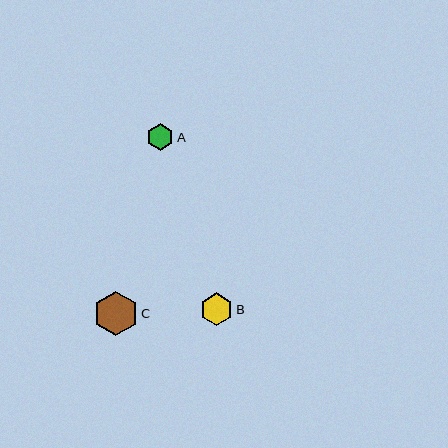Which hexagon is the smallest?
Hexagon A is the smallest with a size of approximately 27 pixels.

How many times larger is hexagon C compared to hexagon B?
Hexagon C is approximately 1.3 times the size of hexagon B.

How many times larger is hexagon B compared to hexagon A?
Hexagon B is approximately 1.2 times the size of hexagon A.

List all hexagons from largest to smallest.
From largest to smallest: C, B, A.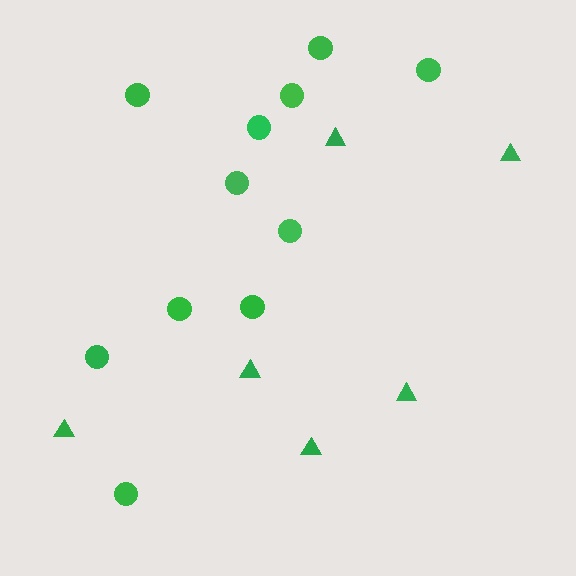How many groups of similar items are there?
There are 2 groups: one group of circles (11) and one group of triangles (6).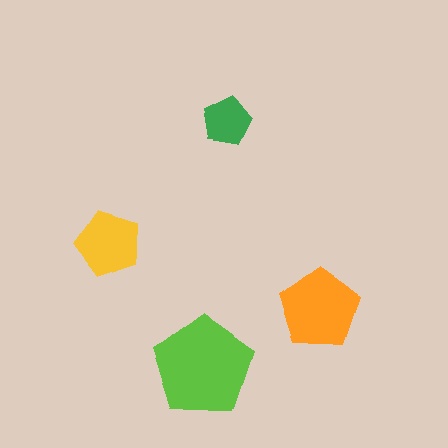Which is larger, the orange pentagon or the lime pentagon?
The lime one.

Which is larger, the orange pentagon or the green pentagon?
The orange one.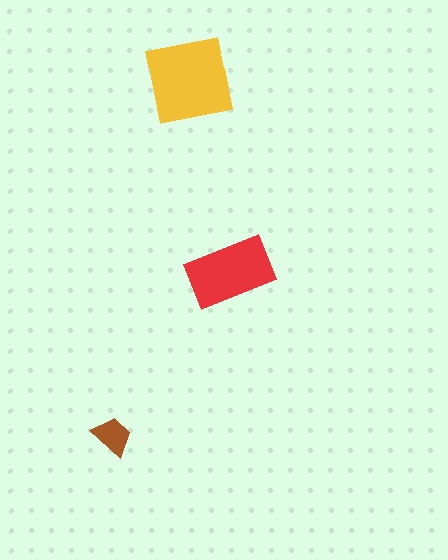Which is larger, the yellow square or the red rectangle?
The yellow square.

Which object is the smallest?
The brown trapezoid.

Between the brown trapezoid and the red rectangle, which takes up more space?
The red rectangle.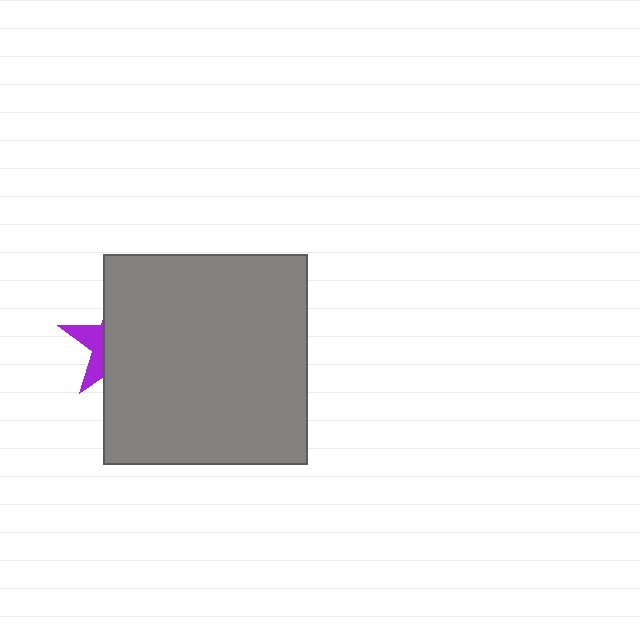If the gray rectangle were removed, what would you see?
You would see the complete purple star.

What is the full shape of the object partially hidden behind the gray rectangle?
The partially hidden object is a purple star.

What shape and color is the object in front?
The object in front is a gray rectangle.